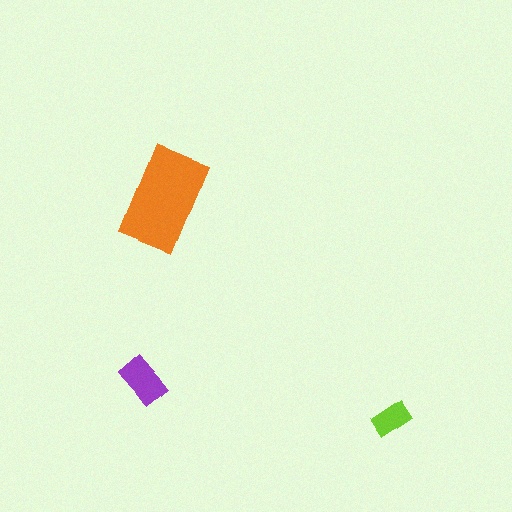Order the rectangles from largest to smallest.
the orange one, the purple one, the lime one.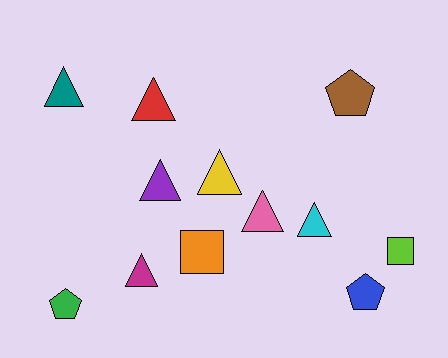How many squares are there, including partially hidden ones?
There are 2 squares.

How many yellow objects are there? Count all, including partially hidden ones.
There is 1 yellow object.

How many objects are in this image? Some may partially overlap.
There are 12 objects.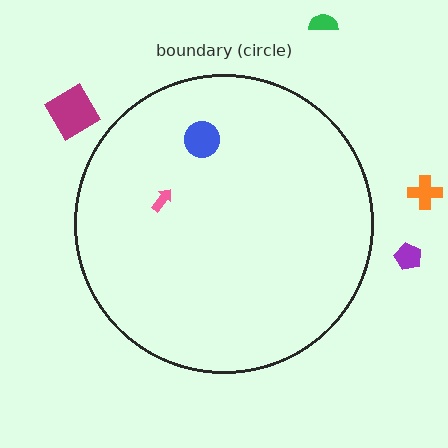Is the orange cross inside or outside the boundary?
Outside.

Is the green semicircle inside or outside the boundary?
Outside.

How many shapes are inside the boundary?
2 inside, 4 outside.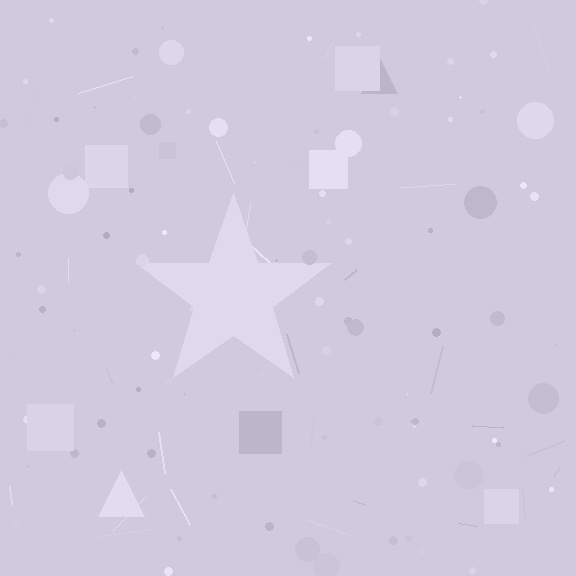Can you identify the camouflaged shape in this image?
The camouflaged shape is a star.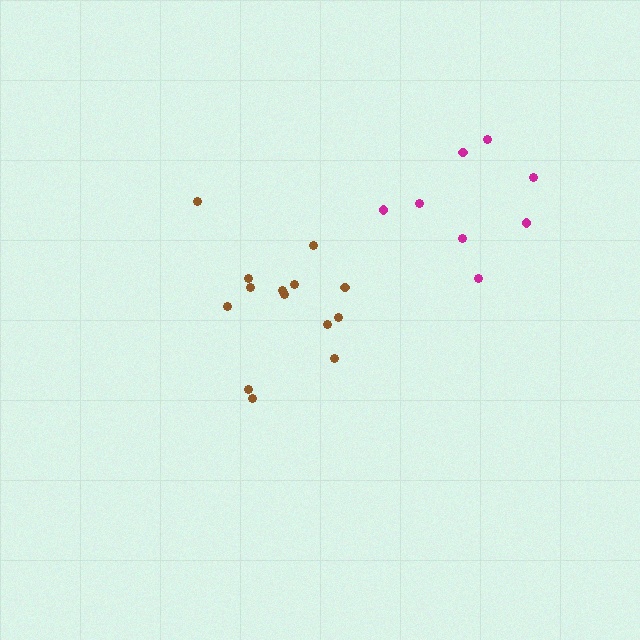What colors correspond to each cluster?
The clusters are colored: brown, magenta.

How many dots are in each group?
Group 1: 14 dots, Group 2: 8 dots (22 total).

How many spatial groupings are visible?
There are 2 spatial groupings.